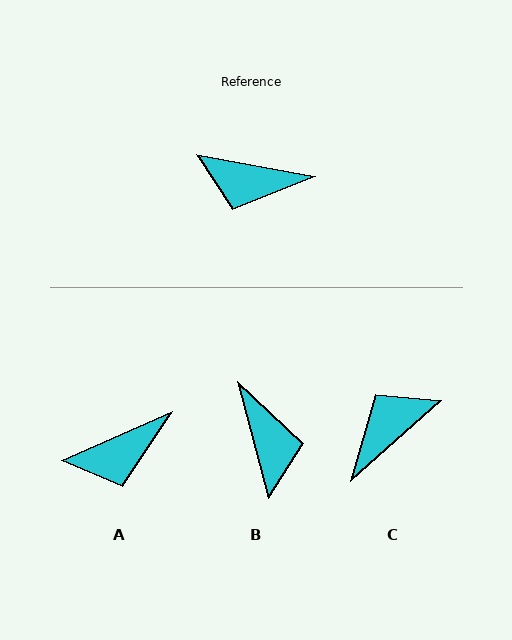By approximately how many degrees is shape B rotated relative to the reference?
Approximately 115 degrees counter-clockwise.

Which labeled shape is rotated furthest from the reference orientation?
C, about 128 degrees away.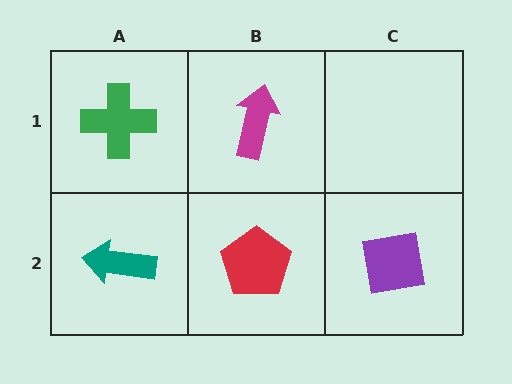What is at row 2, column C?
A purple square.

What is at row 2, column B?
A red pentagon.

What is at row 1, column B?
A magenta arrow.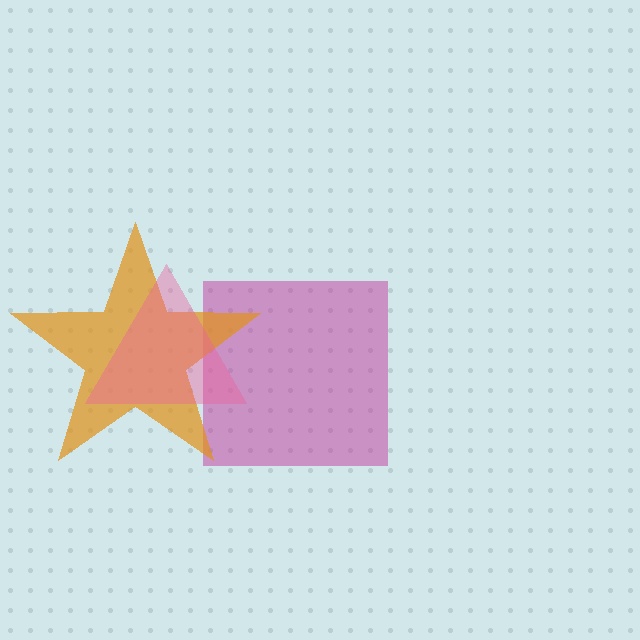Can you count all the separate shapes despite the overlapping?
Yes, there are 3 separate shapes.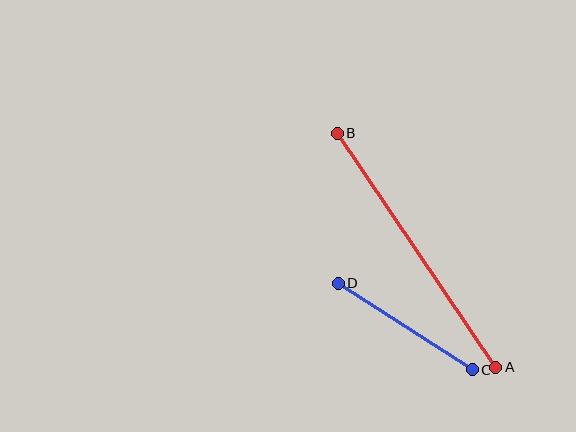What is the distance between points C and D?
The distance is approximately 159 pixels.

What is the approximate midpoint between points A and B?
The midpoint is at approximately (416, 250) pixels.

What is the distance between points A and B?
The distance is approximately 283 pixels.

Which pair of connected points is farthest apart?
Points A and B are farthest apart.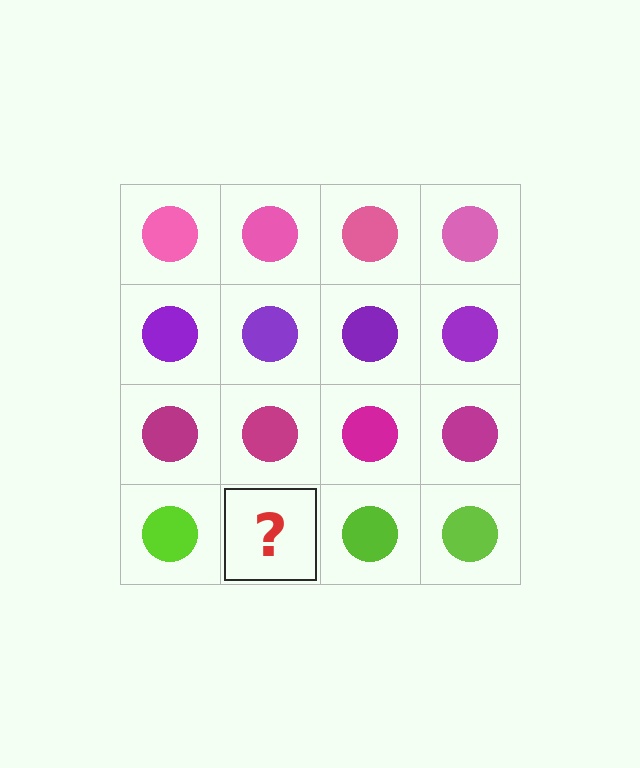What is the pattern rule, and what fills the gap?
The rule is that each row has a consistent color. The gap should be filled with a lime circle.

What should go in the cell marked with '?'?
The missing cell should contain a lime circle.